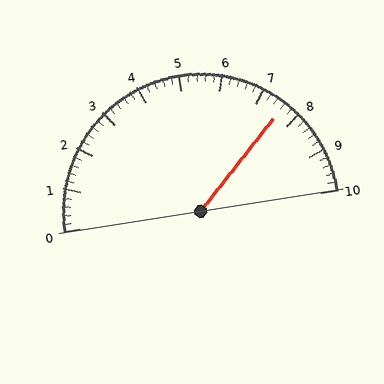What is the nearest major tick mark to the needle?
The nearest major tick mark is 8.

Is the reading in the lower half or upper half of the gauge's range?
The reading is in the upper half of the range (0 to 10).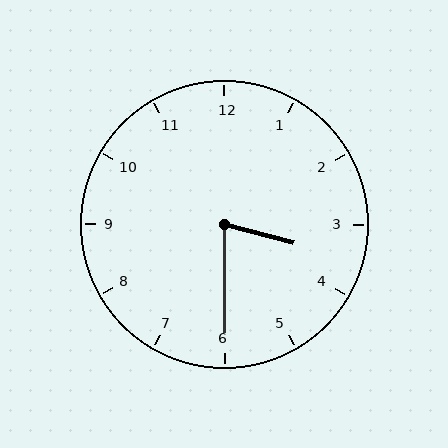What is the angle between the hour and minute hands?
Approximately 75 degrees.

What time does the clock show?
3:30.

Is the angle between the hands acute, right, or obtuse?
It is acute.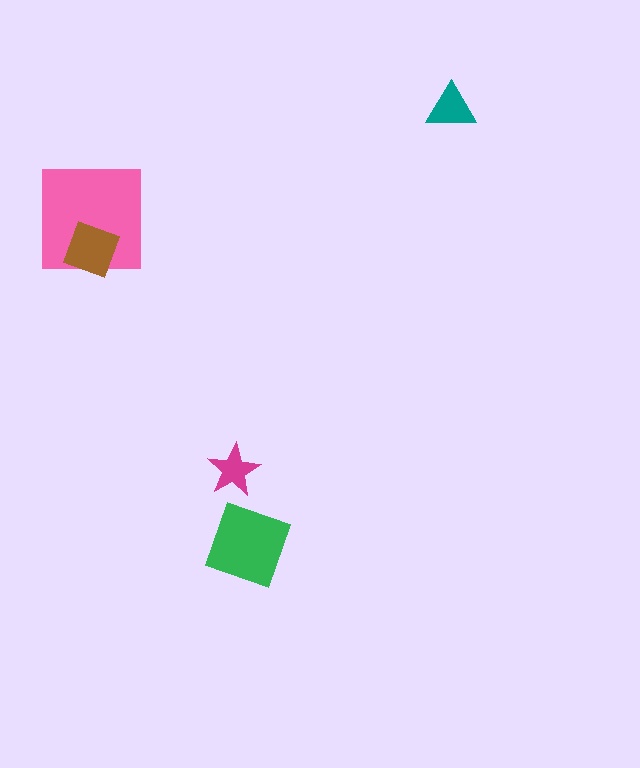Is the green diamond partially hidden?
No, no other shape covers it.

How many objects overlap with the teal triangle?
0 objects overlap with the teal triangle.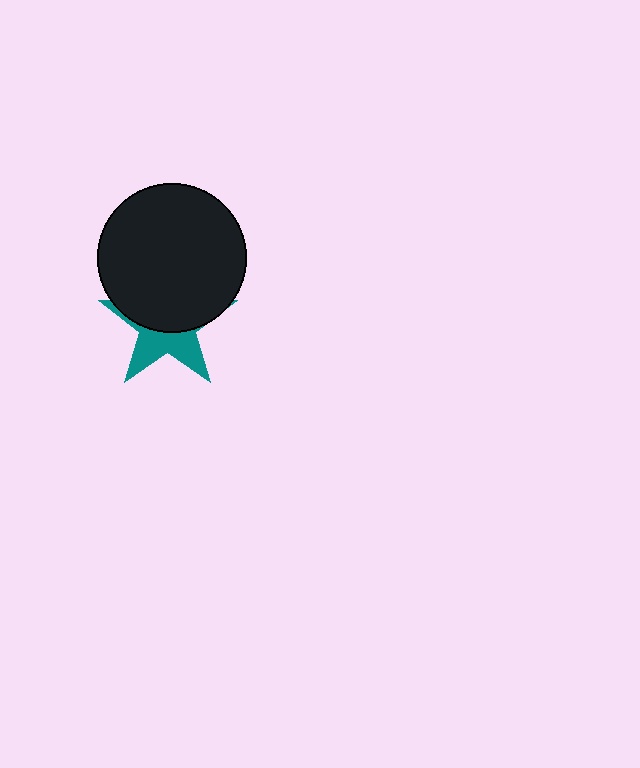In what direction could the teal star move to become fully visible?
The teal star could move down. That would shift it out from behind the black circle entirely.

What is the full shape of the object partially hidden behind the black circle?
The partially hidden object is a teal star.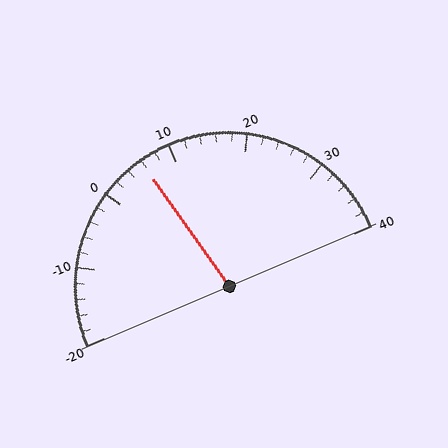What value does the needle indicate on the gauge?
The needle indicates approximately 6.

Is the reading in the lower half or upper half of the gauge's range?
The reading is in the lower half of the range (-20 to 40).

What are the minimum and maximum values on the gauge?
The gauge ranges from -20 to 40.